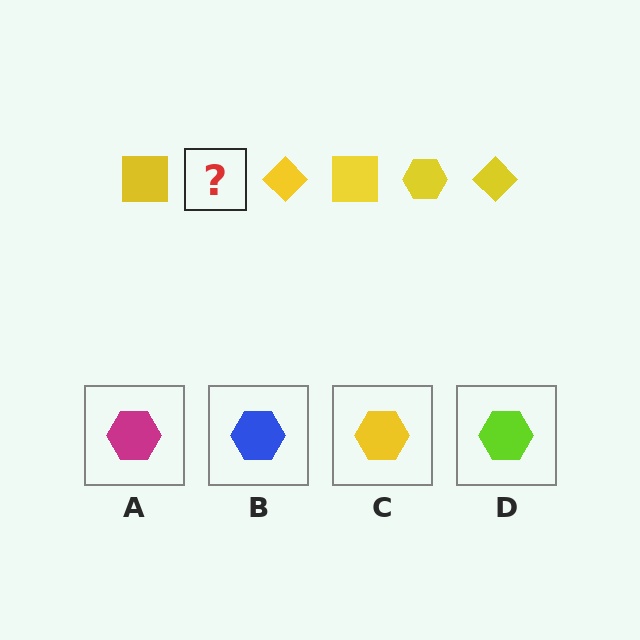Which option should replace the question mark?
Option C.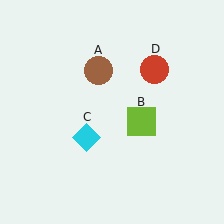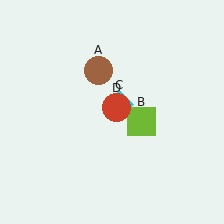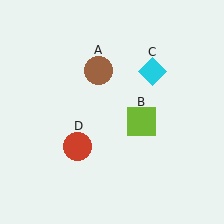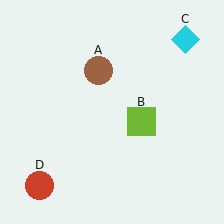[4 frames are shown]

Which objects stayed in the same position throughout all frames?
Brown circle (object A) and lime square (object B) remained stationary.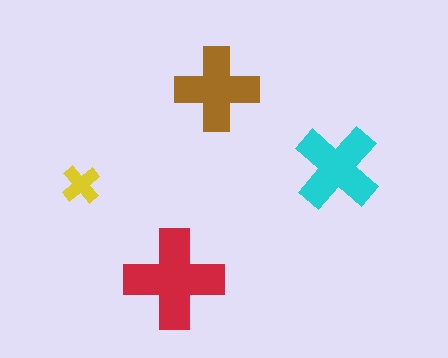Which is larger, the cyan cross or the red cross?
The red one.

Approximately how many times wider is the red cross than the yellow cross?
About 2.5 times wider.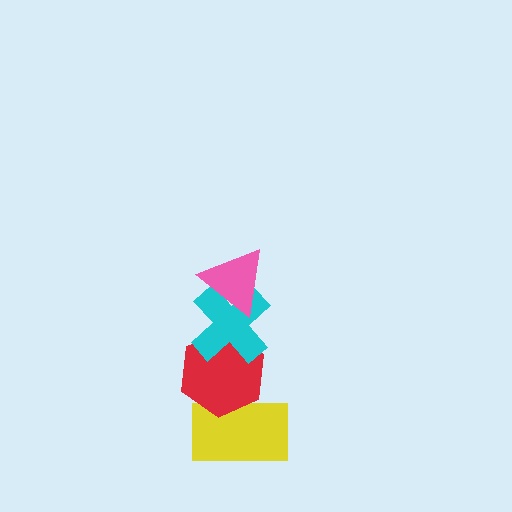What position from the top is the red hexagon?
The red hexagon is 3rd from the top.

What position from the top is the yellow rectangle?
The yellow rectangle is 4th from the top.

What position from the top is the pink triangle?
The pink triangle is 1st from the top.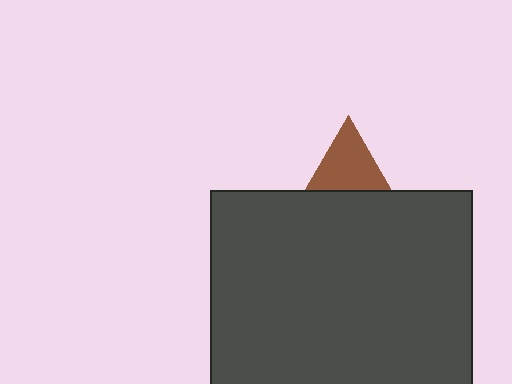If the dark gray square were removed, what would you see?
You would see the complete brown triangle.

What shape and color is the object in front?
The object in front is a dark gray square.